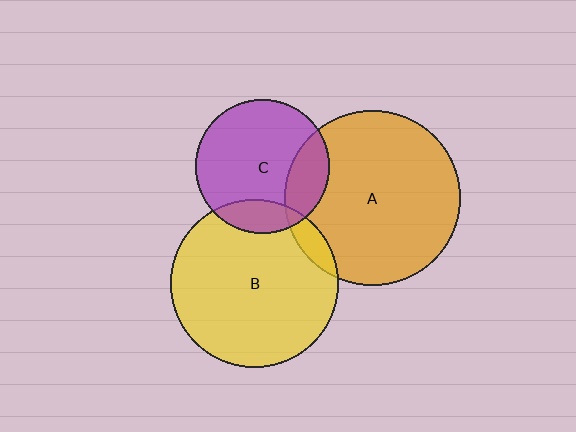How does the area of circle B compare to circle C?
Approximately 1.6 times.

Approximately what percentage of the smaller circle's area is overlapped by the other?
Approximately 10%.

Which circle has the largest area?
Circle A (orange).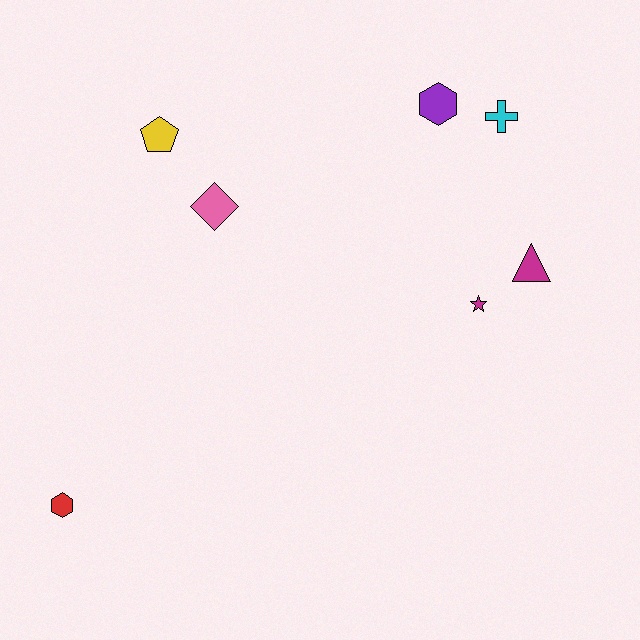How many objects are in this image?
There are 7 objects.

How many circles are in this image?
There are no circles.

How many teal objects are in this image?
There are no teal objects.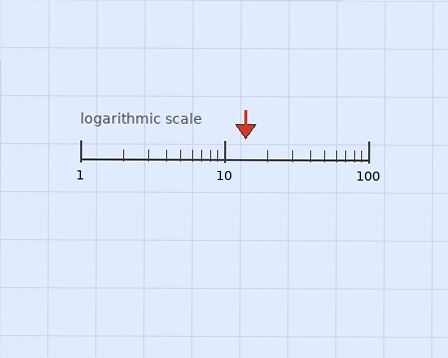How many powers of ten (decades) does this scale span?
The scale spans 2 decades, from 1 to 100.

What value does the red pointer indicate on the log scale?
The pointer indicates approximately 14.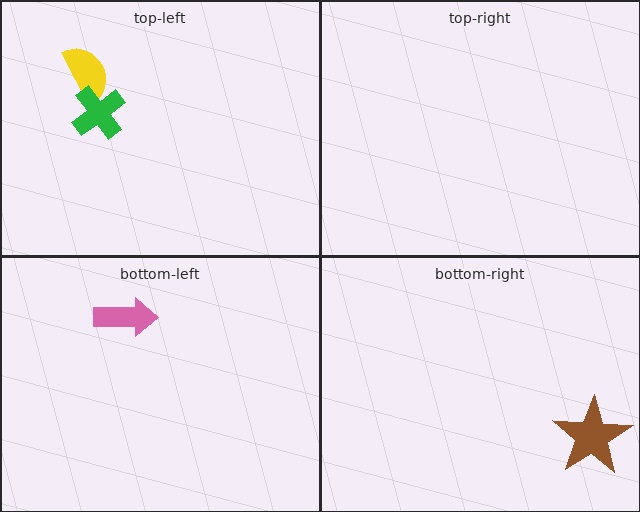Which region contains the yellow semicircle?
The top-left region.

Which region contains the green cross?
The top-left region.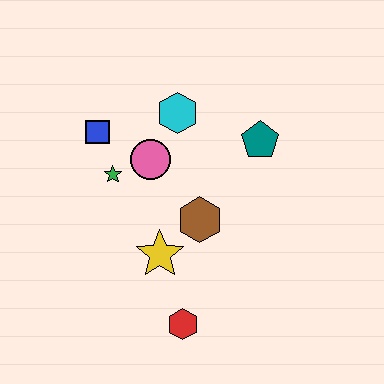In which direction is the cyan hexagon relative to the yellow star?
The cyan hexagon is above the yellow star.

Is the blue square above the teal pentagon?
Yes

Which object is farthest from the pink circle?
The red hexagon is farthest from the pink circle.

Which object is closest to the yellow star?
The brown hexagon is closest to the yellow star.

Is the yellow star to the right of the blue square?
Yes